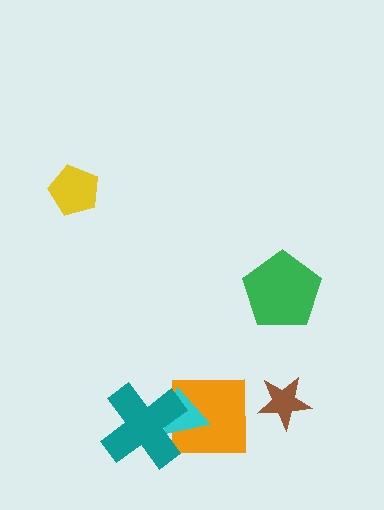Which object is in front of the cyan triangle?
The teal cross is in front of the cyan triangle.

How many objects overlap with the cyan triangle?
2 objects overlap with the cyan triangle.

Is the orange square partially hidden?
Yes, it is partially covered by another shape.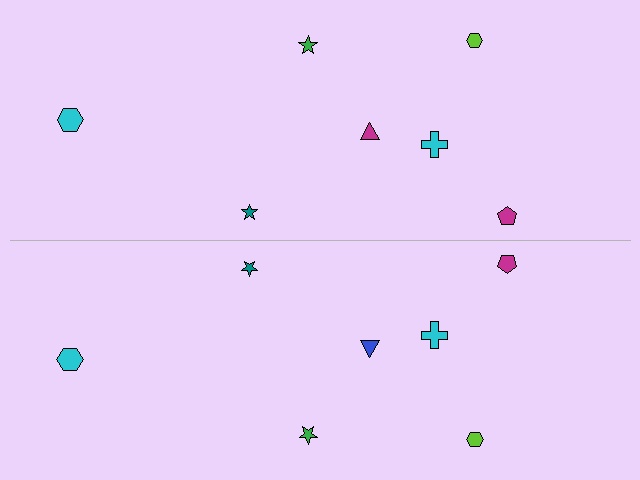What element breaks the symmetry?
The blue triangle on the bottom side breaks the symmetry — its mirror counterpart is magenta.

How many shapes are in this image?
There are 14 shapes in this image.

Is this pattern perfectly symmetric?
No, the pattern is not perfectly symmetric. The blue triangle on the bottom side breaks the symmetry — its mirror counterpart is magenta.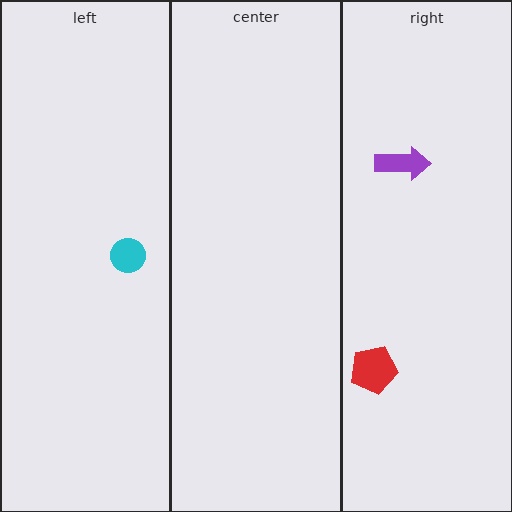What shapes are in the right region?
The red pentagon, the purple arrow.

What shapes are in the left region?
The cyan circle.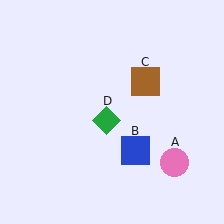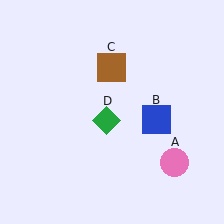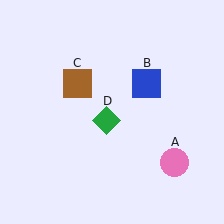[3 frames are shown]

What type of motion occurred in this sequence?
The blue square (object B), brown square (object C) rotated counterclockwise around the center of the scene.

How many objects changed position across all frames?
2 objects changed position: blue square (object B), brown square (object C).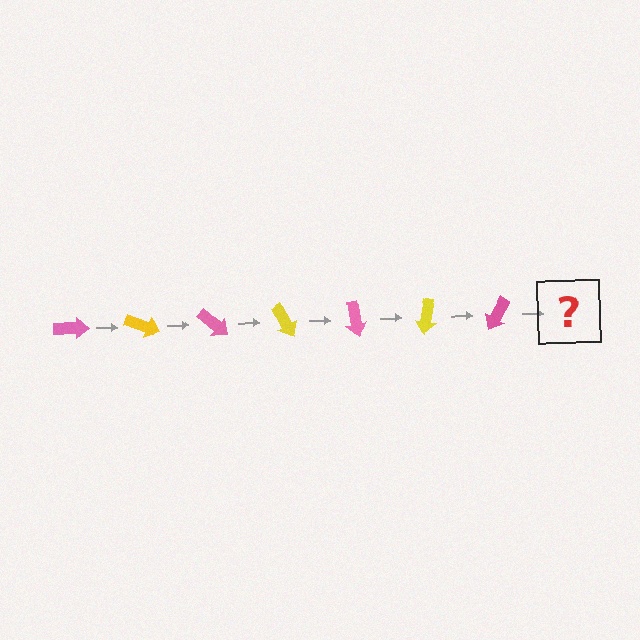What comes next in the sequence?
The next element should be a yellow arrow, rotated 140 degrees from the start.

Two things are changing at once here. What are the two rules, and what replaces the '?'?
The two rules are that it rotates 20 degrees each step and the color cycles through pink and yellow. The '?' should be a yellow arrow, rotated 140 degrees from the start.